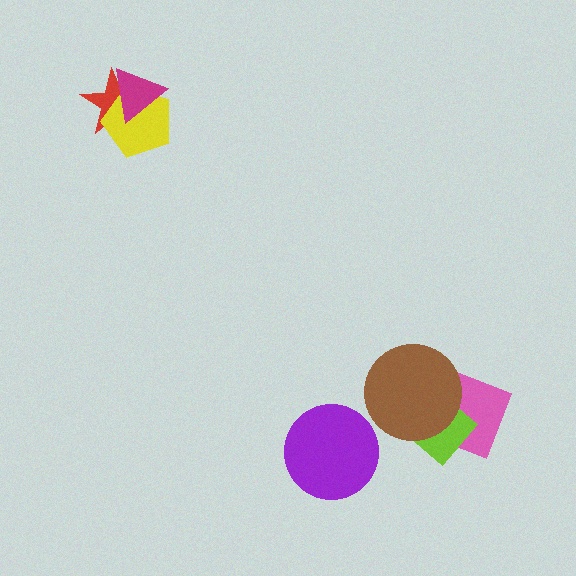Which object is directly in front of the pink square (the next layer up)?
The lime diamond is directly in front of the pink square.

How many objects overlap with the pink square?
2 objects overlap with the pink square.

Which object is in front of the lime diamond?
The brown circle is in front of the lime diamond.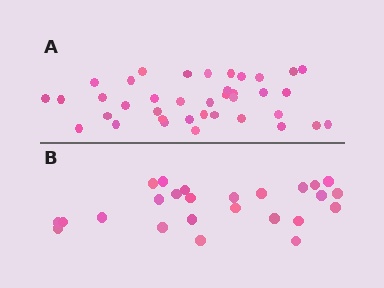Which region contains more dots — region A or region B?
Region A (the top region) has more dots.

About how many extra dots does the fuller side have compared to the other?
Region A has approximately 15 more dots than region B.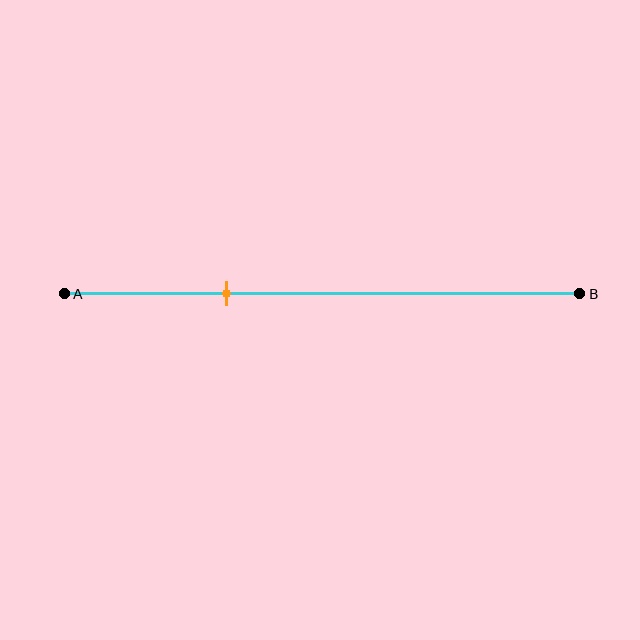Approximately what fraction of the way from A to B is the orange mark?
The orange mark is approximately 30% of the way from A to B.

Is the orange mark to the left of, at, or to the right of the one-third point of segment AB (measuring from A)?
The orange mark is approximately at the one-third point of segment AB.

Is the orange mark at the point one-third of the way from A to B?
Yes, the mark is approximately at the one-third point.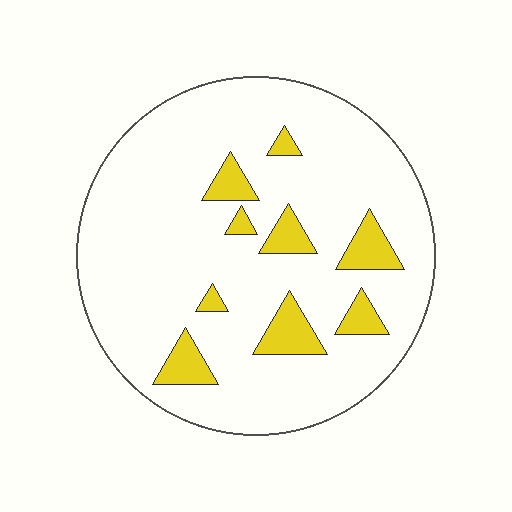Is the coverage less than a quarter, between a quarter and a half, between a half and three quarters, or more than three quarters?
Less than a quarter.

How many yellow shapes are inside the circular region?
9.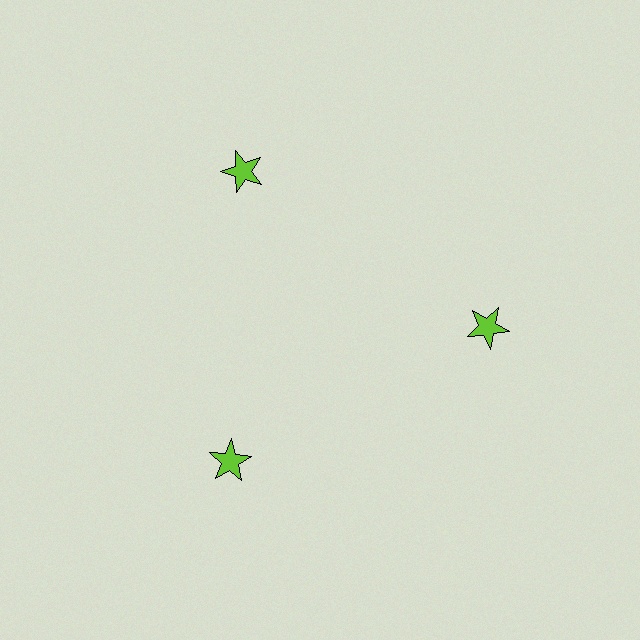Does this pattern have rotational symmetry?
Yes, this pattern has 3-fold rotational symmetry. It looks the same after rotating 120 degrees around the center.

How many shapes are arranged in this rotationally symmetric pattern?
There are 3 shapes, arranged in 3 groups of 1.